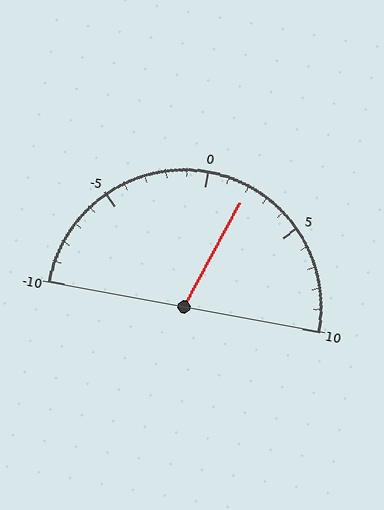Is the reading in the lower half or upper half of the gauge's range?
The reading is in the upper half of the range (-10 to 10).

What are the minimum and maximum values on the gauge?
The gauge ranges from -10 to 10.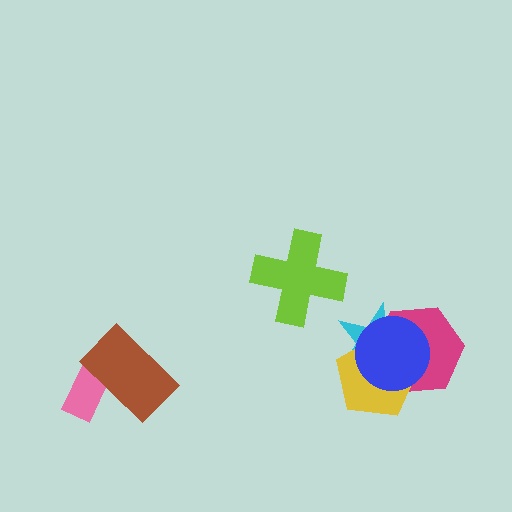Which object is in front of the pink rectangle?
The brown rectangle is in front of the pink rectangle.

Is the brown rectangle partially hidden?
No, no other shape covers it.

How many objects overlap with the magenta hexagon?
3 objects overlap with the magenta hexagon.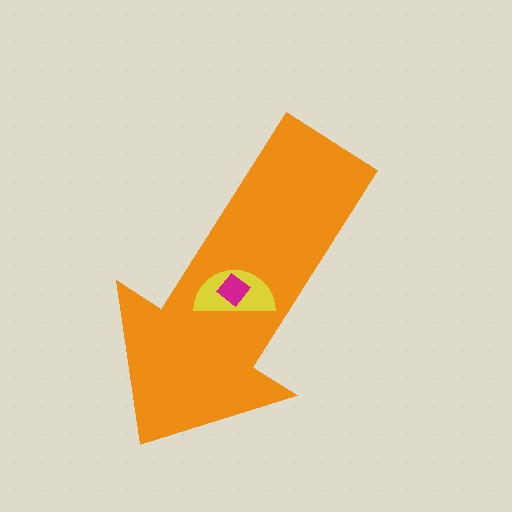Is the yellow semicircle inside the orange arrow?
Yes.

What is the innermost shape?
The magenta diamond.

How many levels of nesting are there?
3.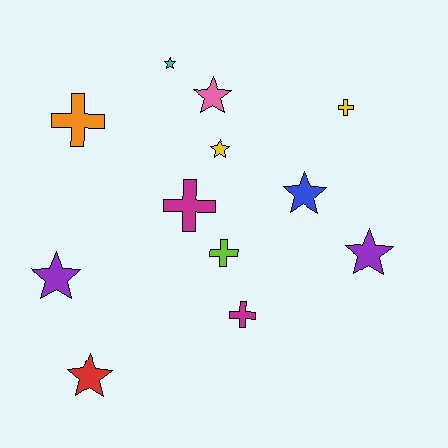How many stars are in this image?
There are 7 stars.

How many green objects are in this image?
There are no green objects.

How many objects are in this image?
There are 12 objects.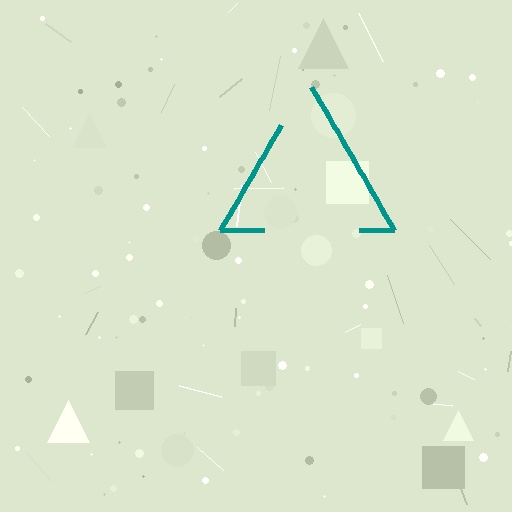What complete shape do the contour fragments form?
The contour fragments form a triangle.